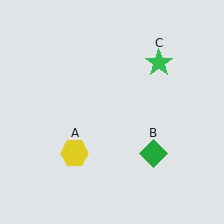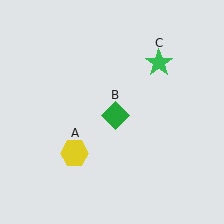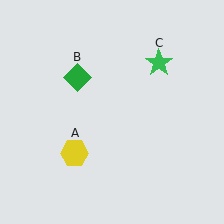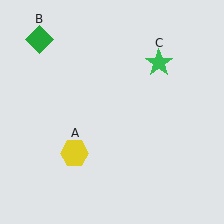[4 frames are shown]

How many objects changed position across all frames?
1 object changed position: green diamond (object B).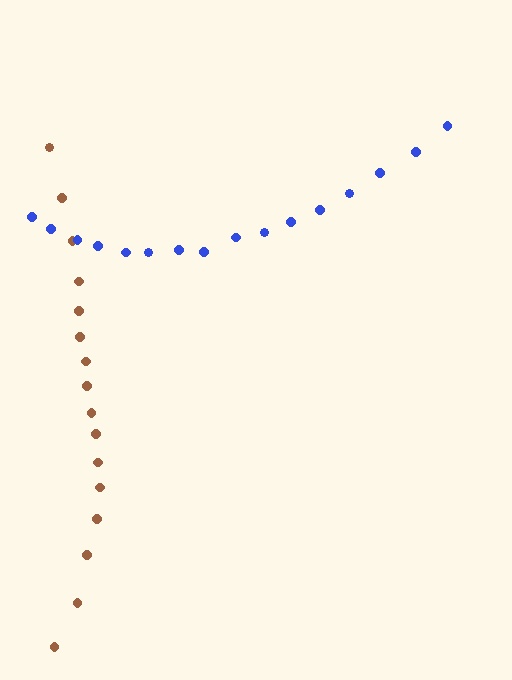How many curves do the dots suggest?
There are 2 distinct paths.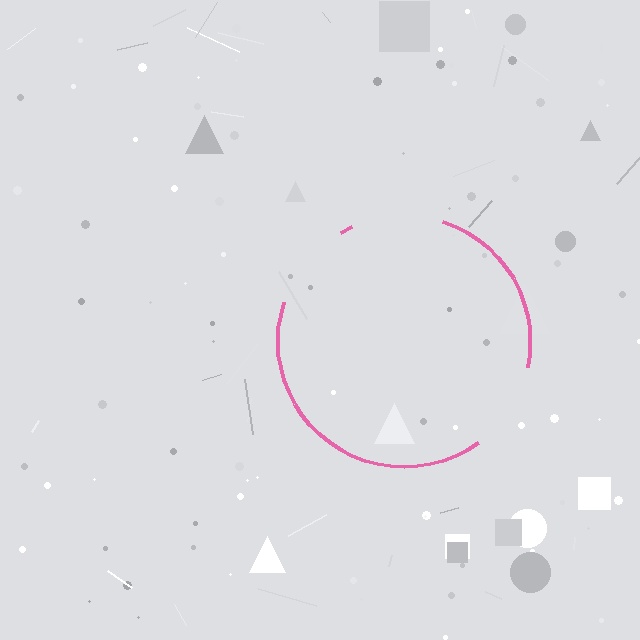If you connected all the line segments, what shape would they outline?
They would outline a circle.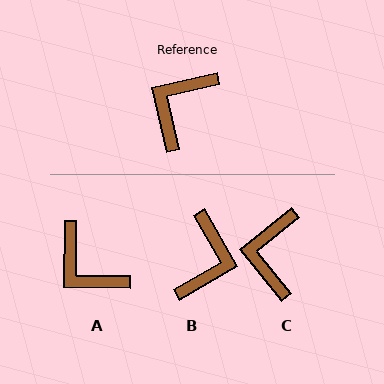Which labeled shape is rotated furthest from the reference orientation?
B, about 163 degrees away.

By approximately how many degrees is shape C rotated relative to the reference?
Approximately 26 degrees counter-clockwise.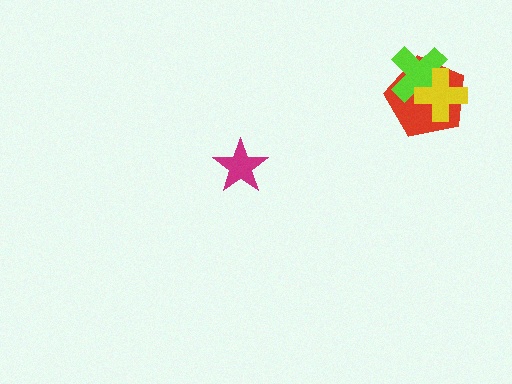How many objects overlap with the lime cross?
2 objects overlap with the lime cross.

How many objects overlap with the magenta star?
0 objects overlap with the magenta star.